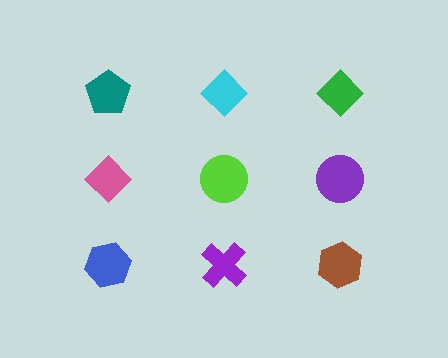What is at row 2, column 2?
A lime circle.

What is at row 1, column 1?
A teal pentagon.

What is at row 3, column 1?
A blue hexagon.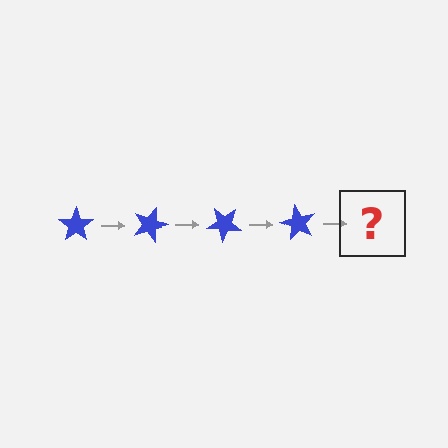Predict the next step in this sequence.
The next step is a blue star rotated 80 degrees.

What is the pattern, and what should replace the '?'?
The pattern is that the star rotates 20 degrees each step. The '?' should be a blue star rotated 80 degrees.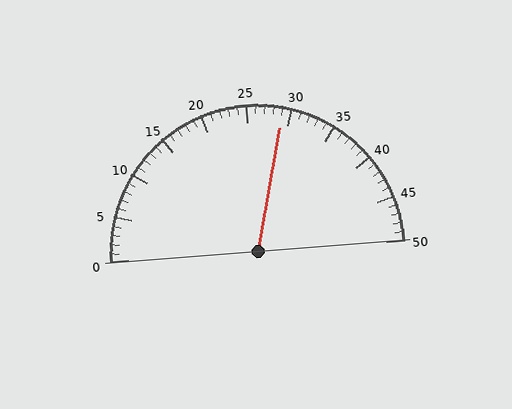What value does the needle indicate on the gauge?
The needle indicates approximately 29.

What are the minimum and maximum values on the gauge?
The gauge ranges from 0 to 50.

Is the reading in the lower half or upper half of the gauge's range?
The reading is in the upper half of the range (0 to 50).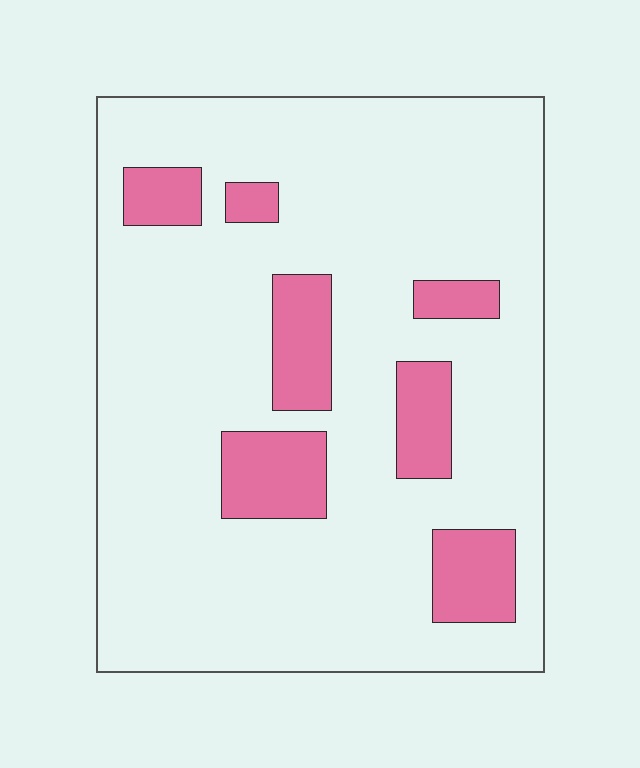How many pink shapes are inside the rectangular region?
7.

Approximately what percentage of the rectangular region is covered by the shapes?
Approximately 15%.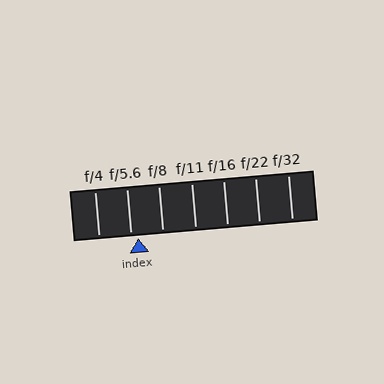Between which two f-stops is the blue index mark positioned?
The index mark is between f/5.6 and f/8.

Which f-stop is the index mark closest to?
The index mark is closest to f/5.6.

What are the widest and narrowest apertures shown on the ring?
The widest aperture shown is f/4 and the narrowest is f/32.